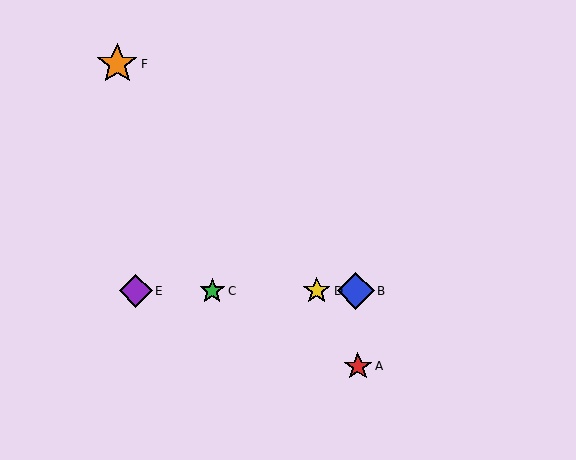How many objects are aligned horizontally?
4 objects (B, C, D, E) are aligned horizontally.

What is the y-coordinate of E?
Object E is at y≈291.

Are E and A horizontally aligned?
No, E is at y≈291 and A is at y≈366.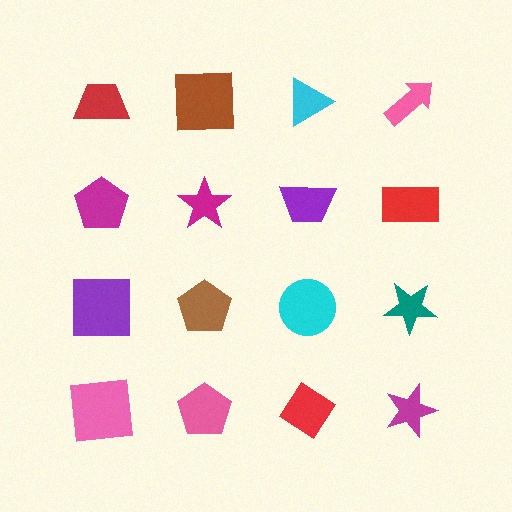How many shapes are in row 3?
4 shapes.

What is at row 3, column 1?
A purple square.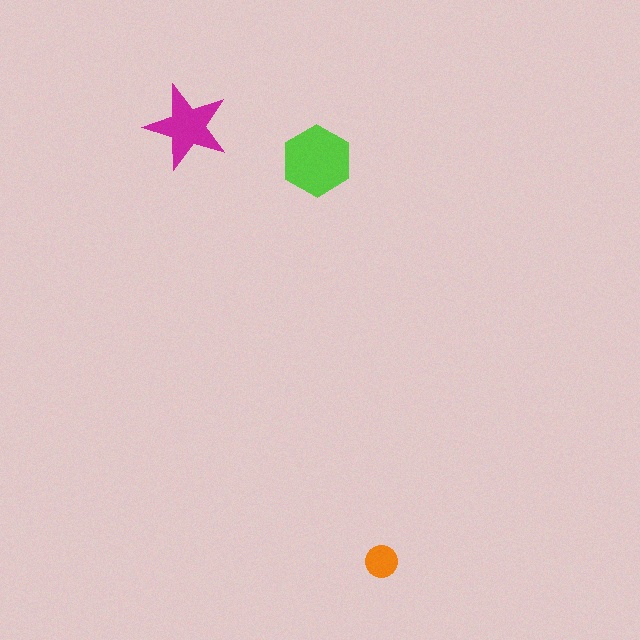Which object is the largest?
The lime hexagon.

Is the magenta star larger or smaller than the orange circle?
Larger.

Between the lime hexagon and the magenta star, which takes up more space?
The lime hexagon.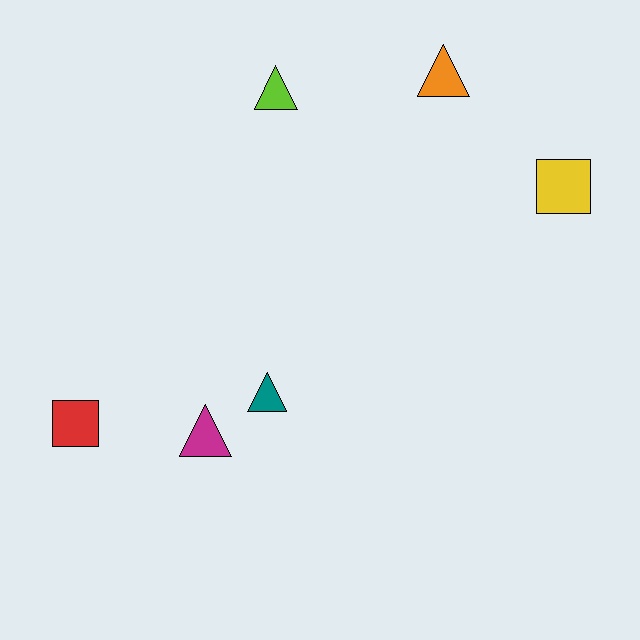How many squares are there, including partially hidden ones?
There are 2 squares.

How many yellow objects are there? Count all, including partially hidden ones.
There is 1 yellow object.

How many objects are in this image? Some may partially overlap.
There are 6 objects.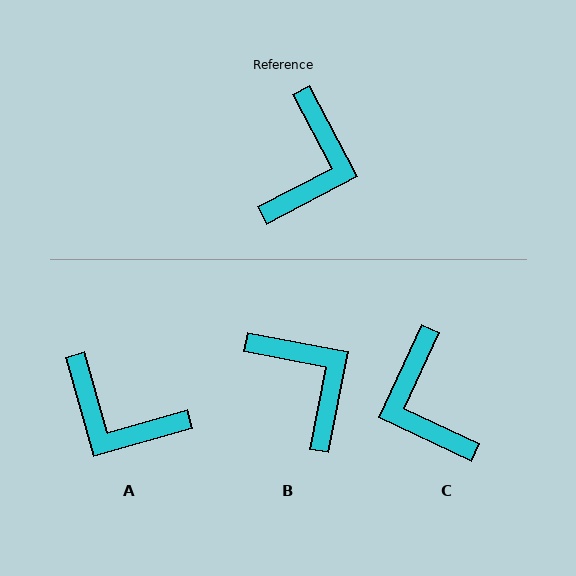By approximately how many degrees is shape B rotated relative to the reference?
Approximately 52 degrees counter-clockwise.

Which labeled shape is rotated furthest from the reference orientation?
C, about 143 degrees away.